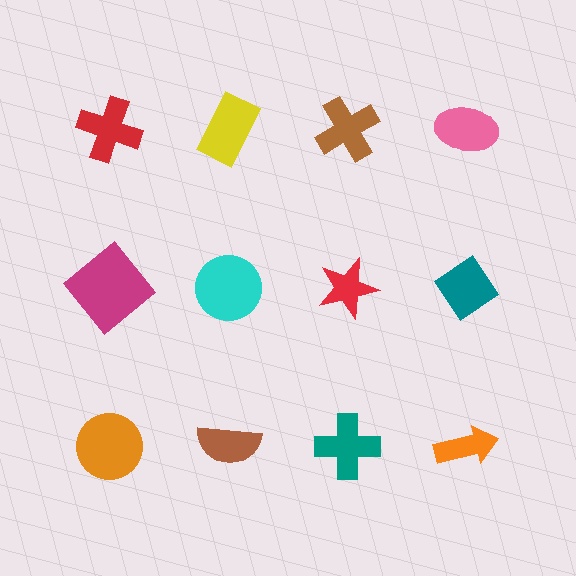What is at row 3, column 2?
A brown semicircle.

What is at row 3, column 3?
A teal cross.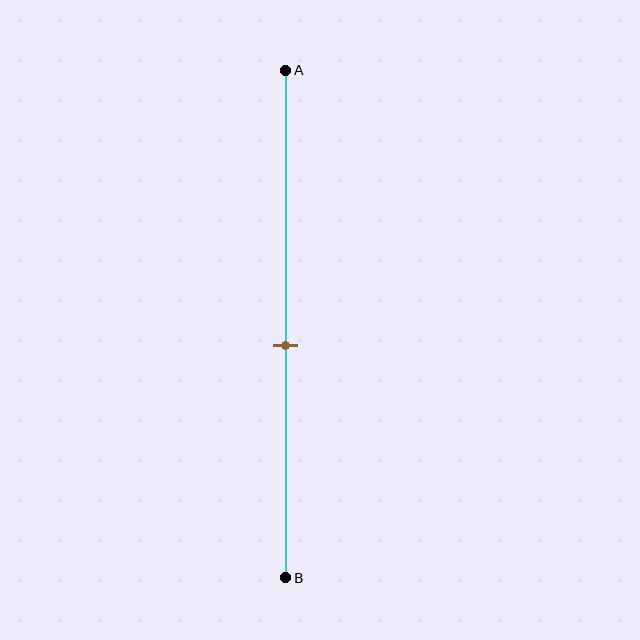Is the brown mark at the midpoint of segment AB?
No, the mark is at about 55% from A, not at the 50% midpoint.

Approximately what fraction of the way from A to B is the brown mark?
The brown mark is approximately 55% of the way from A to B.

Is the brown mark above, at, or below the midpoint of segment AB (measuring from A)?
The brown mark is below the midpoint of segment AB.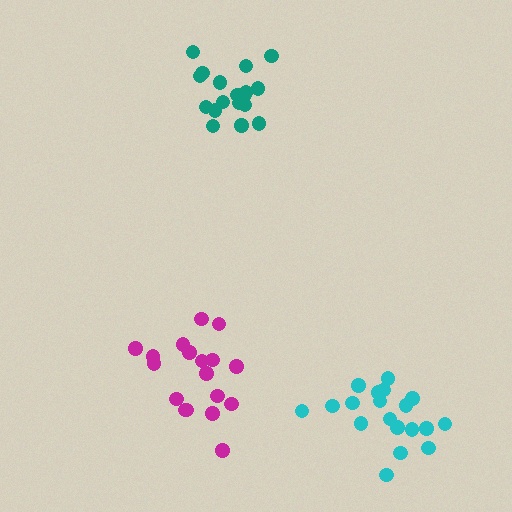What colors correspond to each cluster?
The clusters are colored: teal, magenta, cyan.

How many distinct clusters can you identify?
There are 3 distinct clusters.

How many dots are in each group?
Group 1: 18 dots, Group 2: 18 dots, Group 3: 19 dots (55 total).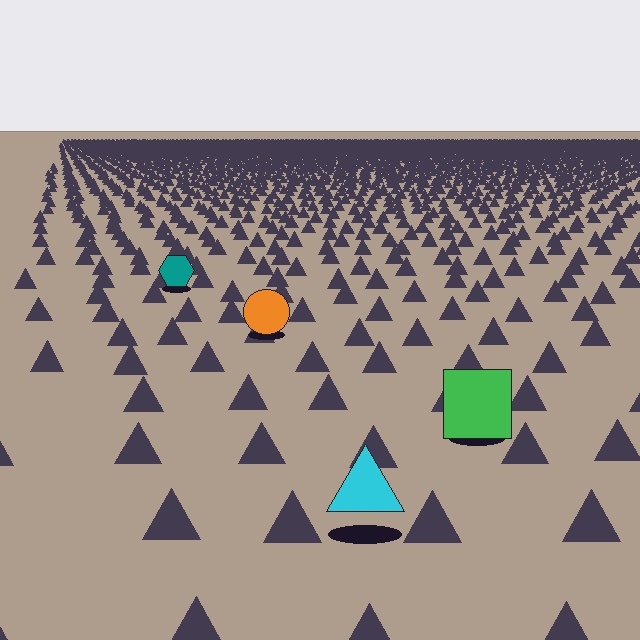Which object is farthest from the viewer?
The teal hexagon is farthest from the viewer. It appears smaller and the ground texture around it is denser.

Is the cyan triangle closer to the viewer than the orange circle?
Yes. The cyan triangle is closer — you can tell from the texture gradient: the ground texture is coarser near it.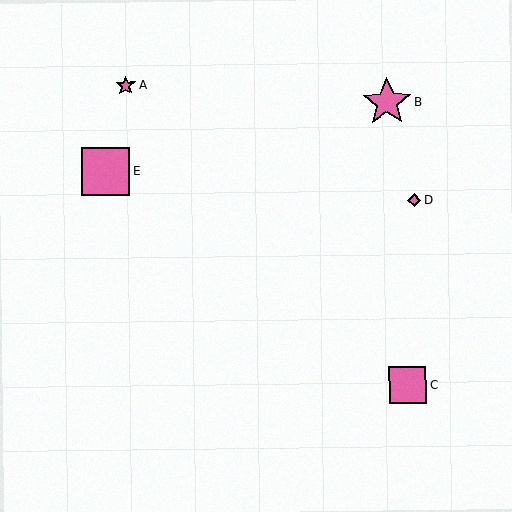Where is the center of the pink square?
The center of the pink square is at (408, 385).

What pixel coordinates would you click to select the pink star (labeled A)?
Click at (126, 85) to select the pink star A.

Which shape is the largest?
The pink star (labeled B) is the largest.